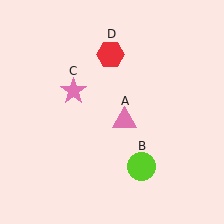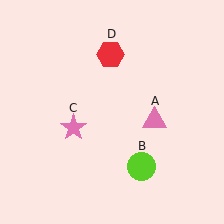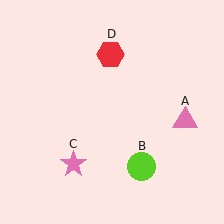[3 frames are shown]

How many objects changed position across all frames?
2 objects changed position: pink triangle (object A), pink star (object C).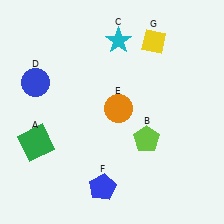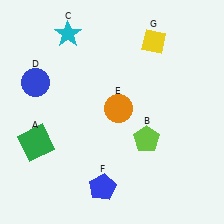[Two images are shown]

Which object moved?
The cyan star (C) moved left.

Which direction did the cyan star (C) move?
The cyan star (C) moved left.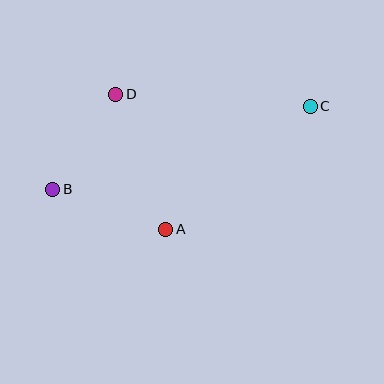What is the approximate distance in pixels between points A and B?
The distance between A and B is approximately 120 pixels.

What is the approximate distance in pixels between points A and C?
The distance between A and C is approximately 190 pixels.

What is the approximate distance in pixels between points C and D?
The distance between C and D is approximately 195 pixels.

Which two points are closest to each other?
Points B and D are closest to each other.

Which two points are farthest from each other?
Points B and C are farthest from each other.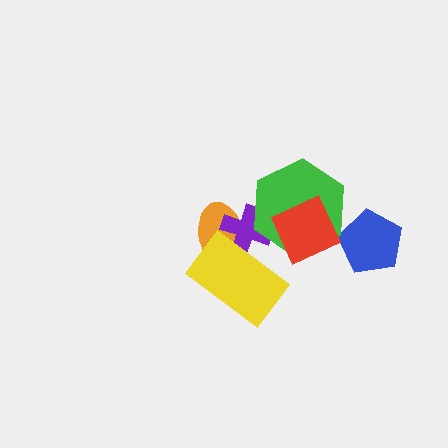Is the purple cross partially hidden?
Yes, it is partially covered by another shape.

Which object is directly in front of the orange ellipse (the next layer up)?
The purple cross is directly in front of the orange ellipse.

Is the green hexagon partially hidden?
Yes, it is partially covered by another shape.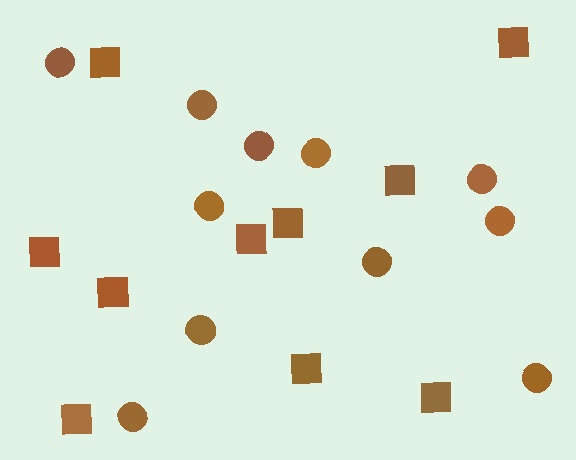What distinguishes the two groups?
There are 2 groups: one group of circles (11) and one group of squares (10).